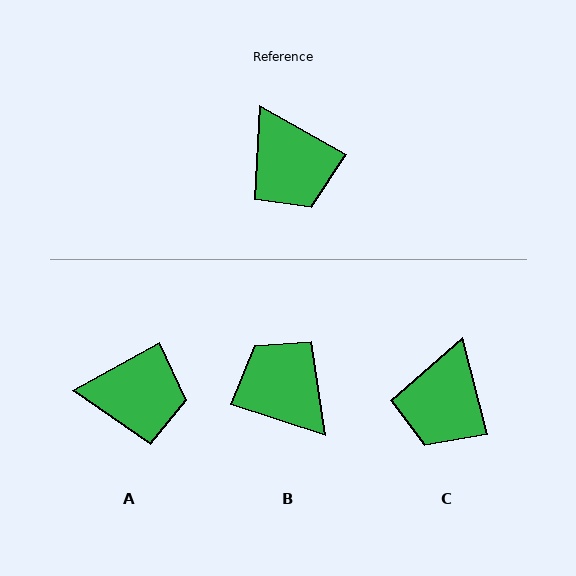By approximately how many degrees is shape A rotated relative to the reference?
Approximately 59 degrees counter-clockwise.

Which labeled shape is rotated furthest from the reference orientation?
B, about 169 degrees away.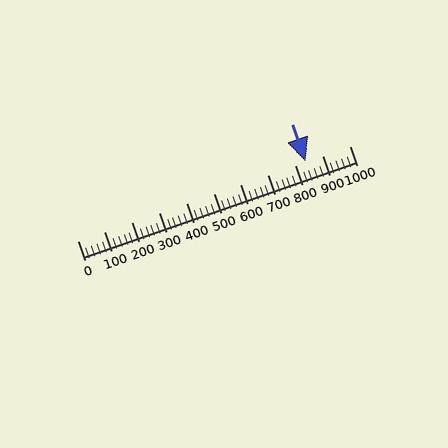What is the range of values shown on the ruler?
The ruler shows values from 0 to 1000.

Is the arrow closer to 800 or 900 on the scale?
The arrow is closer to 800.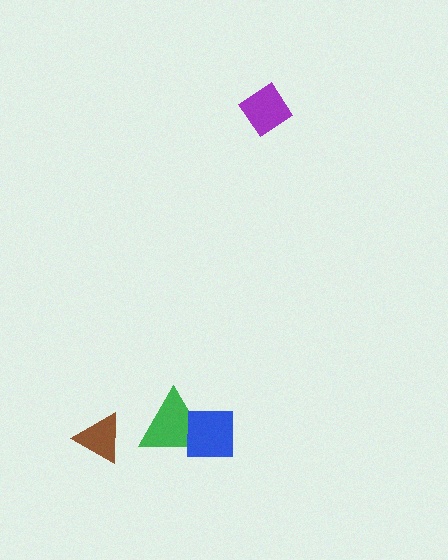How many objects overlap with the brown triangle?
0 objects overlap with the brown triangle.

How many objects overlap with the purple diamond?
0 objects overlap with the purple diamond.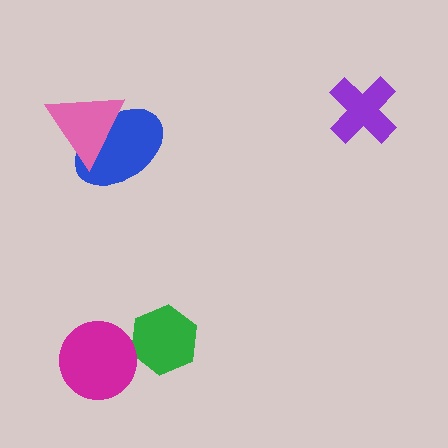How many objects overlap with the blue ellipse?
1 object overlaps with the blue ellipse.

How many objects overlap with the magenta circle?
0 objects overlap with the magenta circle.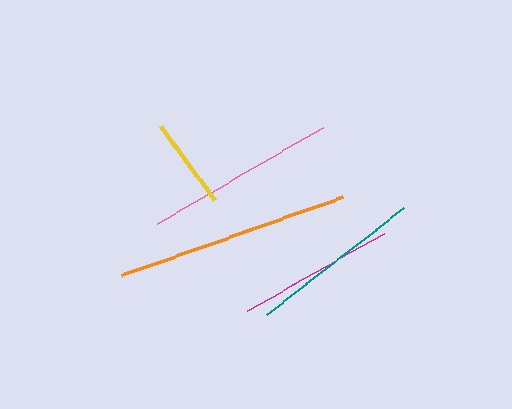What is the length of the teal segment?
The teal segment is approximately 173 pixels long.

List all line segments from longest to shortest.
From longest to shortest: orange, pink, teal, magenta, yellow.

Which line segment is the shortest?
The yellow line is the shortest at approximately 92 pixels.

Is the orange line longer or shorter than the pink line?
The orange line is longer than the pink line.